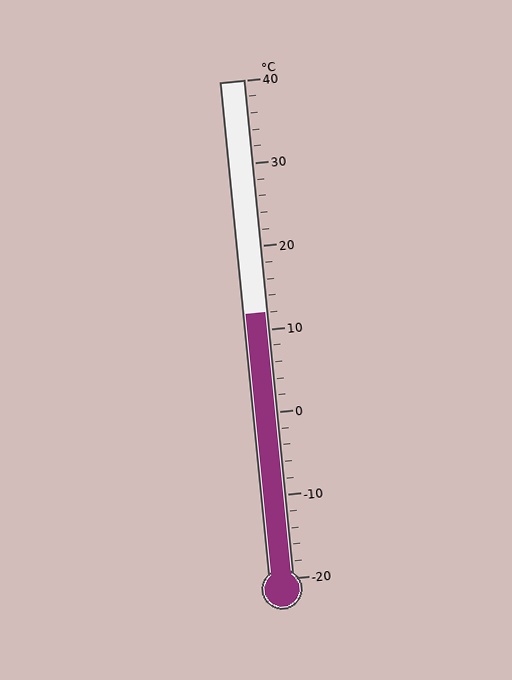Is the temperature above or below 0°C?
The temperature is above 0°C.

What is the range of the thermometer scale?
The thermometer scale ranges from -20°C to 40°C.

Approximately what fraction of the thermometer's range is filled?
The thermometer is filled to approximately 55% of its range.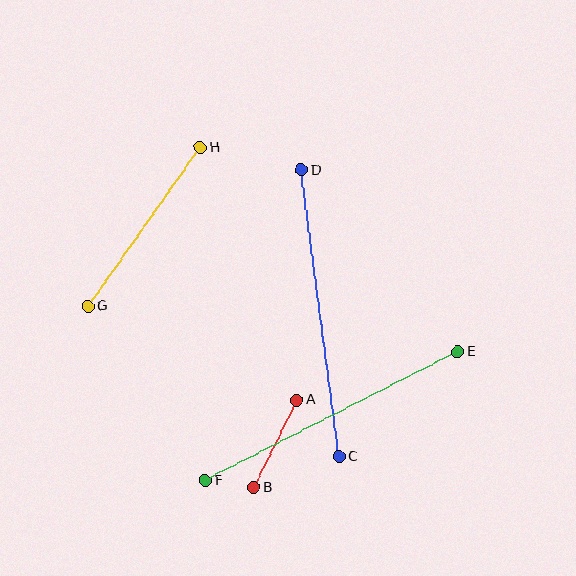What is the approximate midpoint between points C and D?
The midpoint is at approximately (320, 313) pixels.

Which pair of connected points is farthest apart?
Points C and D are farthest apart.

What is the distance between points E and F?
The distance is approximately 283 pixels.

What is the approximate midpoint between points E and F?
The midpoint is at approximately (331, 416) pixels.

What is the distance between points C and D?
The distance is approximately 289 pixels.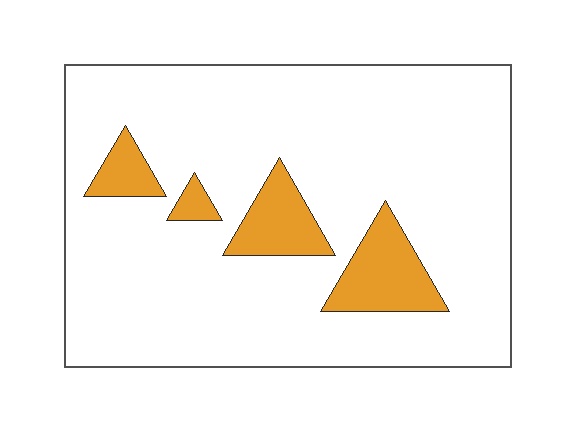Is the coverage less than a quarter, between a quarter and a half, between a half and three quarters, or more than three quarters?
Less than a quarter.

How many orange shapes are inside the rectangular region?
4.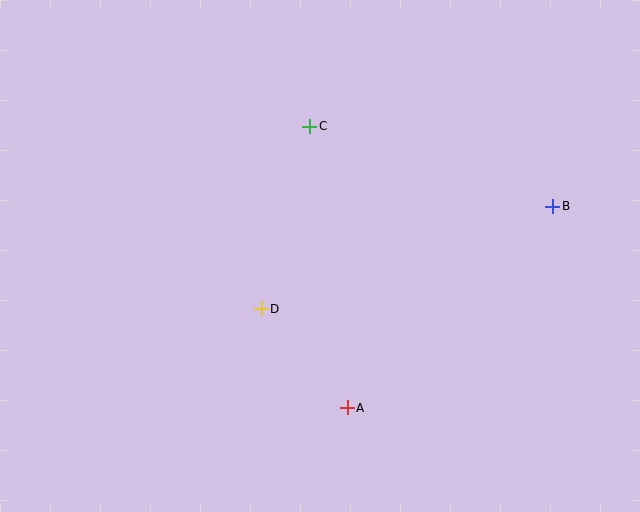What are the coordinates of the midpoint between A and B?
The midpoint between A and B is at (450, 307).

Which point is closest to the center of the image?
Point D at (261, 309) is closest to the center.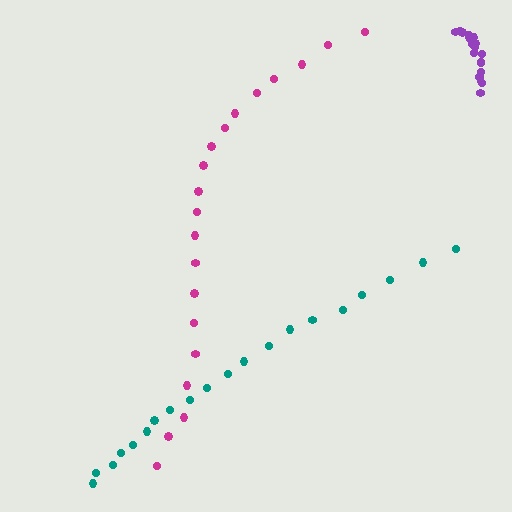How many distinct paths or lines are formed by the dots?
There are 3 distinct paths.